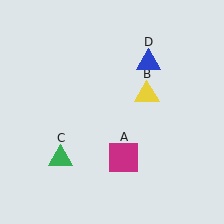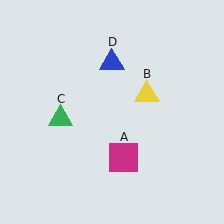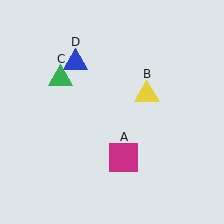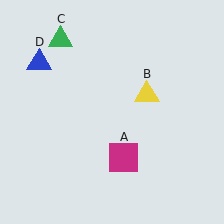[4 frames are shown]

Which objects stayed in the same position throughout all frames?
Magenta square (object A) and yellow triangle (object B) remained stationary.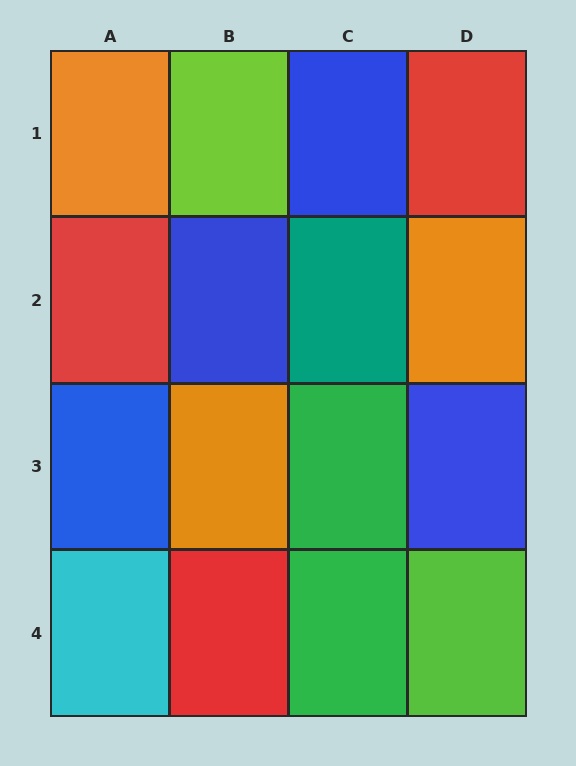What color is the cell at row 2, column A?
Red.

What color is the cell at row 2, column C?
Teal.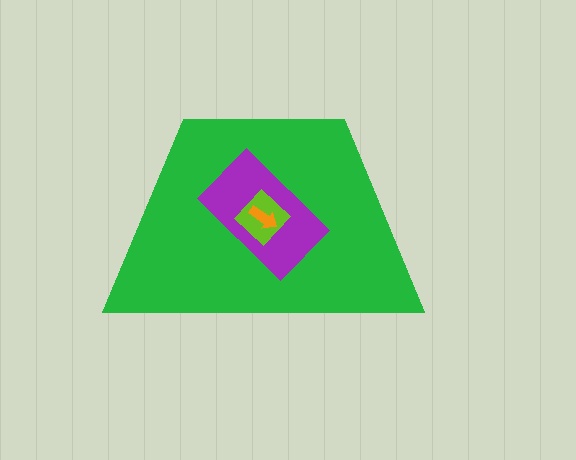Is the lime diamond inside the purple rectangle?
Yes.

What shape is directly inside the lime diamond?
The orange arrow.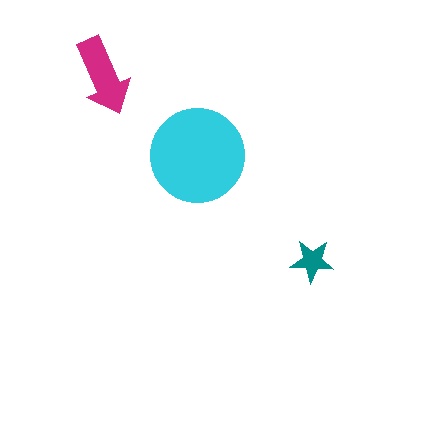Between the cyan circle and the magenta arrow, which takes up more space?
The cyan circle.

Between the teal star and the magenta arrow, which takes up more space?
The magenta arrow.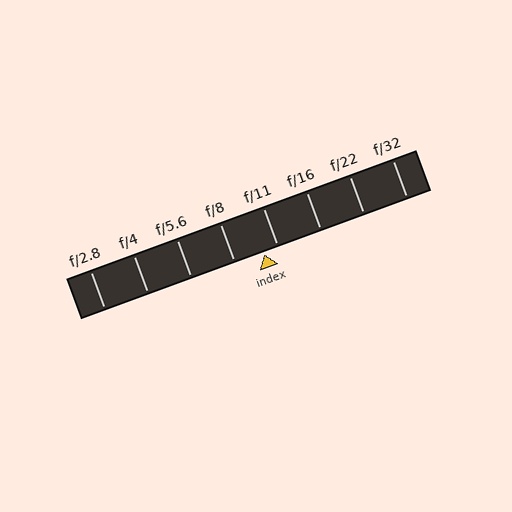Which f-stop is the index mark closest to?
The index mark is closest to f/11.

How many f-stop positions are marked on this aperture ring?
There are 8 f-stop positions marked.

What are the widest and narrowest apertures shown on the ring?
The widest aperture shown is f/2.8 and the narrowest is f/32.